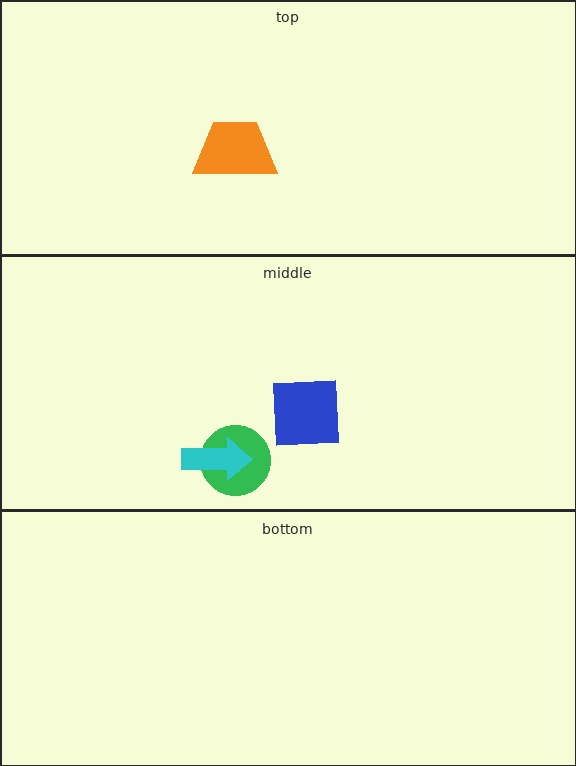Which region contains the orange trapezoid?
The top region.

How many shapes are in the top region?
1.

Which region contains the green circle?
The middle region.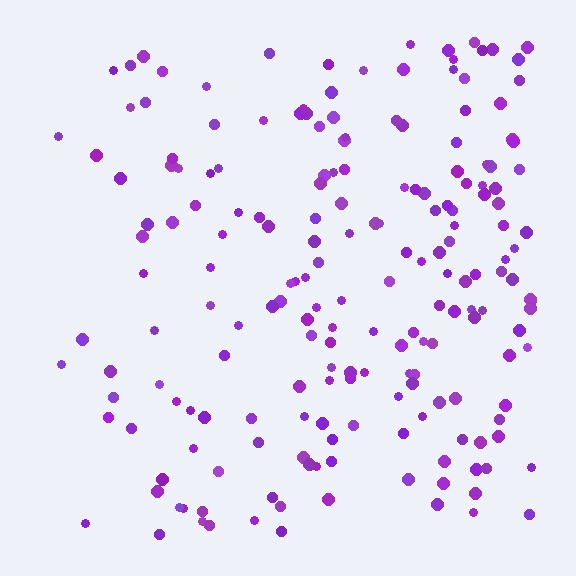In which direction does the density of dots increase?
From left to right, with the right side densest.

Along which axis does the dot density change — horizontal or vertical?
Horizontal.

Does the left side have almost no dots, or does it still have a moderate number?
Still a moderate number, just noticeably fewer than the right.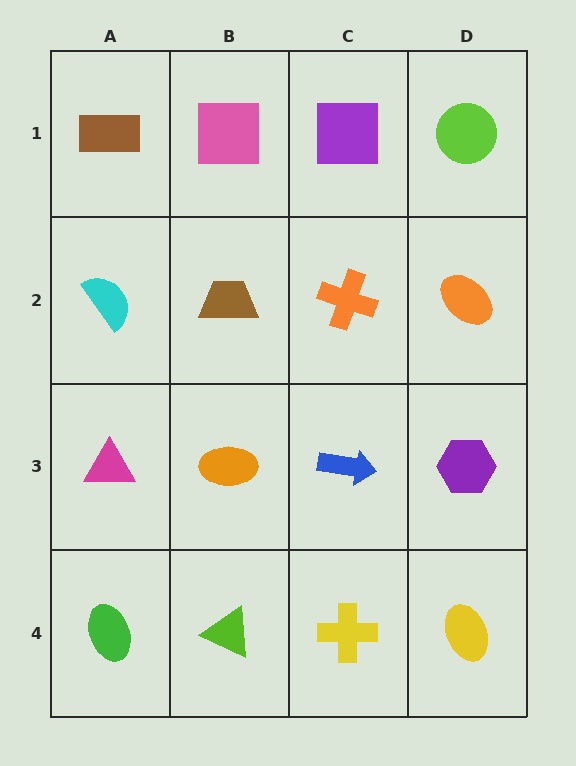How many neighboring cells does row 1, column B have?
3.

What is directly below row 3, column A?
A green ellipse.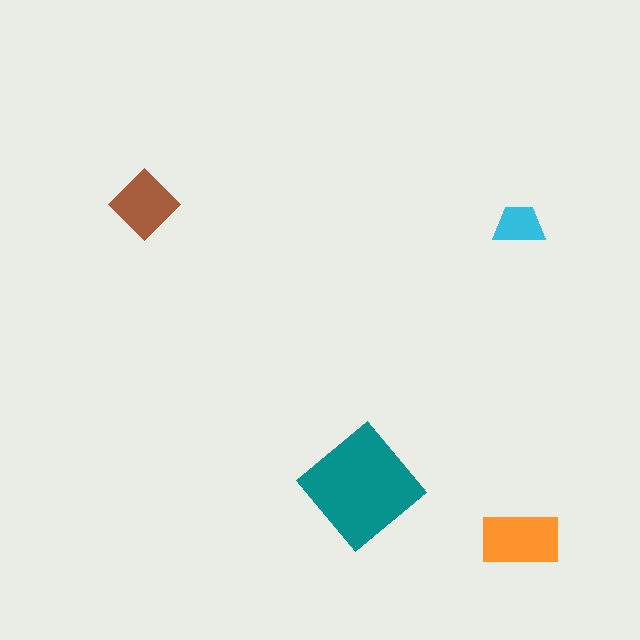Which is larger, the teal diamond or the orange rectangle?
The teal diamond.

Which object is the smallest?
The cyan trapezoid.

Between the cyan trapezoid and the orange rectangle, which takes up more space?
The orange rectangle.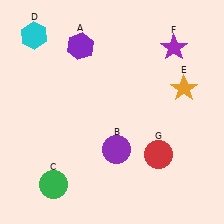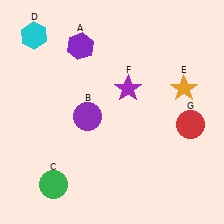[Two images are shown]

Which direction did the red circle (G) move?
The red circle (G) moved right.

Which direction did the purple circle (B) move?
The purple circle (B) moved up.